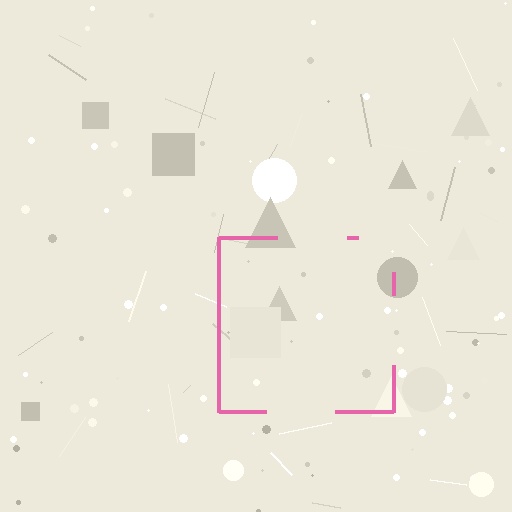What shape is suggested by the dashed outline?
The dashed outline suggests a square.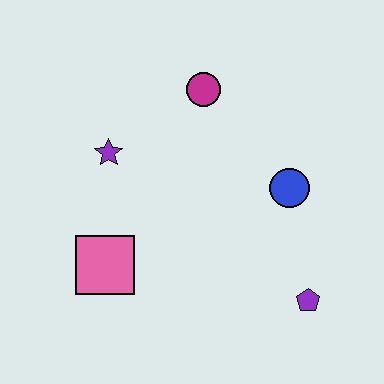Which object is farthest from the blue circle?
The pink square is farthest from the blue circle.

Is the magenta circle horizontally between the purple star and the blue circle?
Yes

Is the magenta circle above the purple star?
Yes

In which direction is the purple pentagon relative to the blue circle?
The purple pentagon is below the blue circle.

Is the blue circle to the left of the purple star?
No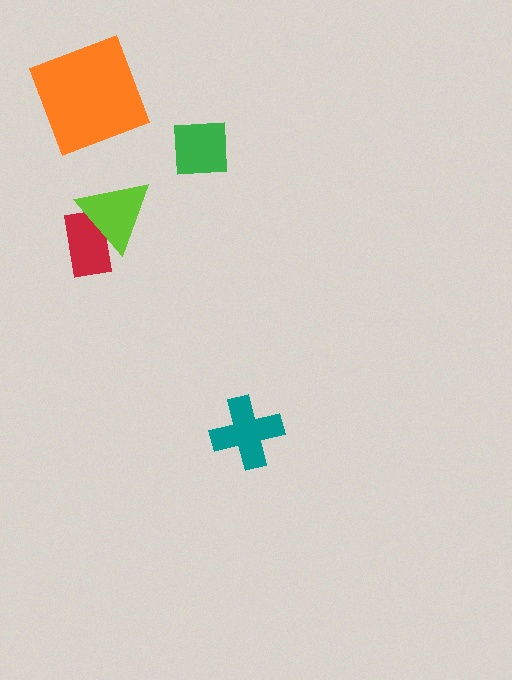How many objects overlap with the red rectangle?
1 object overlaps with the red rectangle.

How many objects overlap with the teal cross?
0 objects overlap with the teal cross.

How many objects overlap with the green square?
0 objects overlap with the green square.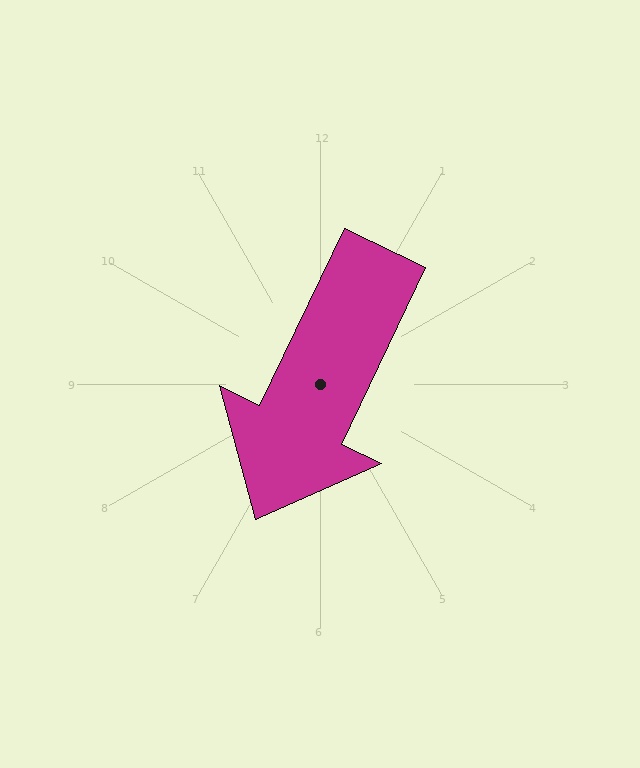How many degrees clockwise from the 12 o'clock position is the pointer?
Approximately 206 degrees.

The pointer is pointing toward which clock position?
Roughly 7 o'clock.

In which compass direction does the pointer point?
Southwest.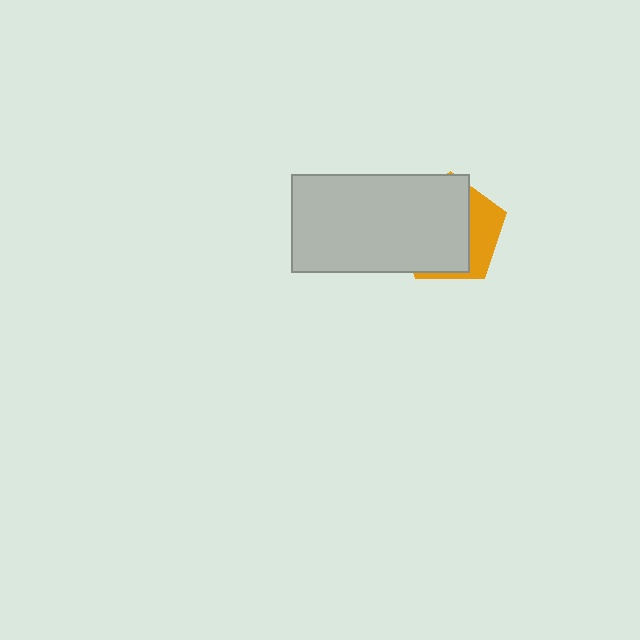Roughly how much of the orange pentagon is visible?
A small part of it is visible (roughly 31%).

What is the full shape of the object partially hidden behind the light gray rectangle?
The partially hidden object is an orange pentagon.